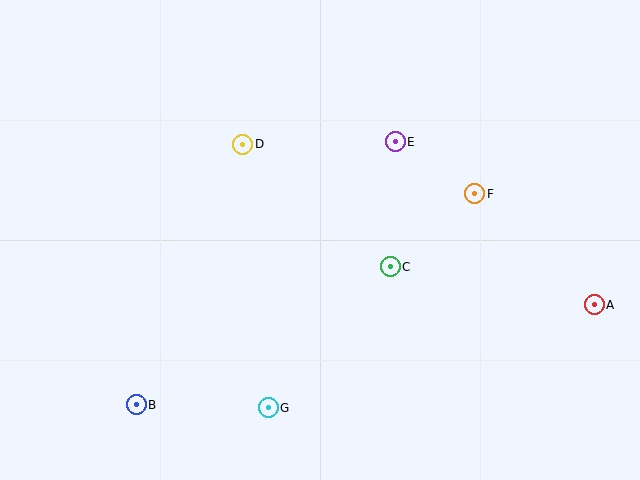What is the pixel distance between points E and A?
The distance between E and A is 257 pixels.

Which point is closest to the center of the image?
Point C at (390, 267) is closest to the center.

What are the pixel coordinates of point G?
Point G is at (268, 408).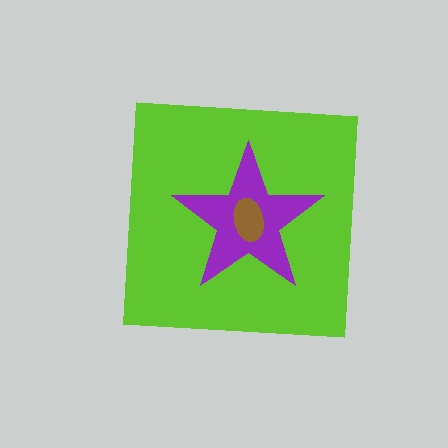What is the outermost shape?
The lime square.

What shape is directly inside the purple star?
The brown ellipse.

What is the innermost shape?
The brown ellipse.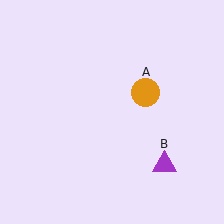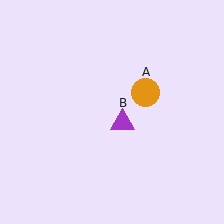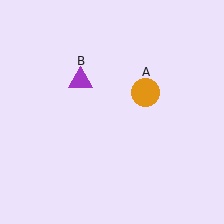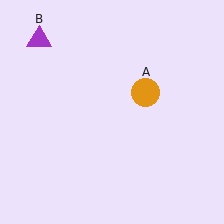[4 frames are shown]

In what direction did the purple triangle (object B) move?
The purple triangle (object B) moved up and to the left.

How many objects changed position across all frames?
1 object changed position: purple triangle (object B).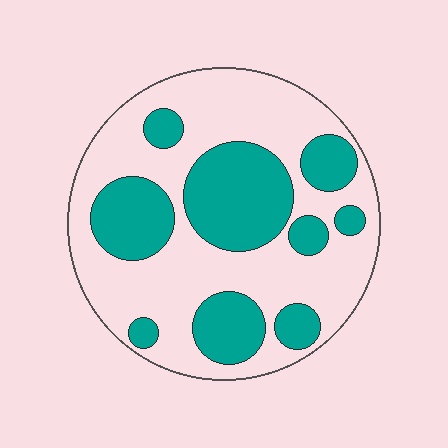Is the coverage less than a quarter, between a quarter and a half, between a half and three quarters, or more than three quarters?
Between a quarter and a half.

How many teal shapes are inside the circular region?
9.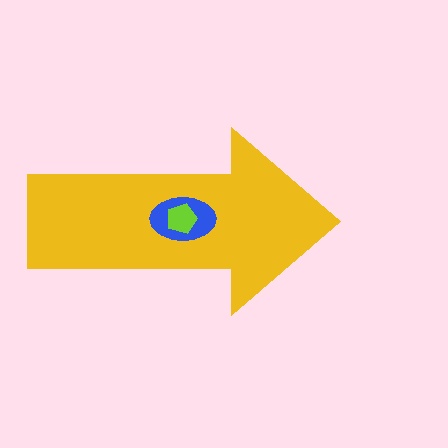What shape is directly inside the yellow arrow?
The blue ellipse.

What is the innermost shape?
The lime pentagon.